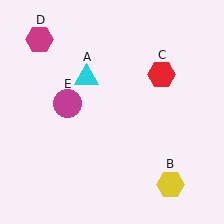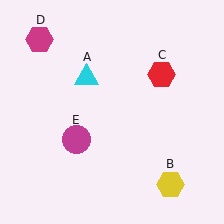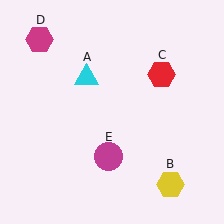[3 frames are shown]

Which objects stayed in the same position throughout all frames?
Cyan triangle (object A) and yellow hexagon (object B) and red hexagon (object C) and magenta hexagon (object D) remained stationary.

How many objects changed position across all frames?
1 object changed position: magenta circle (object E).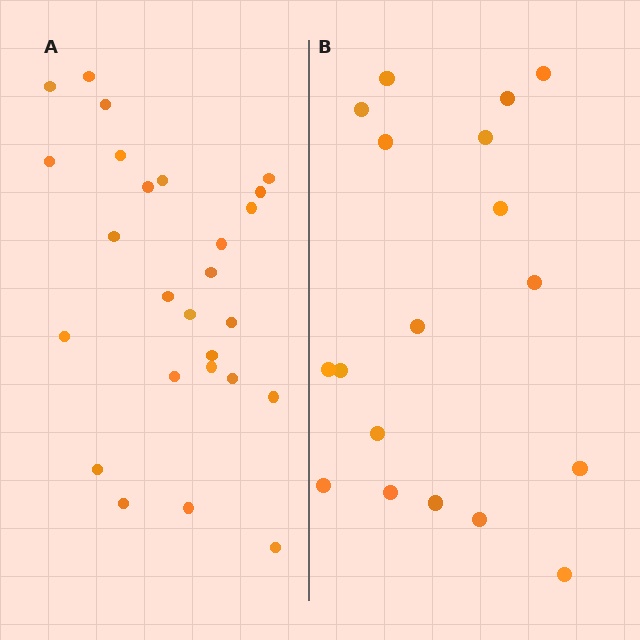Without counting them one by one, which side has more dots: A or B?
Region A (the left region) has more dots.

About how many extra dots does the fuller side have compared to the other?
Region A has roughly 8 or so more dots than region B.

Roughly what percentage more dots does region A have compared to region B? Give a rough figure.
About 45% more.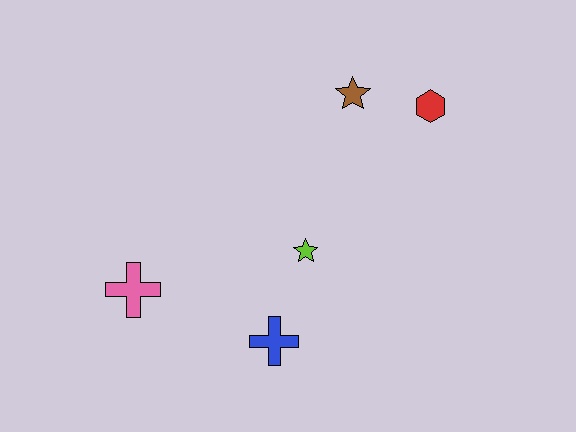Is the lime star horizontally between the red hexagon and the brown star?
No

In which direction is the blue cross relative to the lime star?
The blue cross is below the lime star.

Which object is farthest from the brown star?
The pink cross is farthest from the brown star.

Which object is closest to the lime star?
The blue cross is closest to the lime star.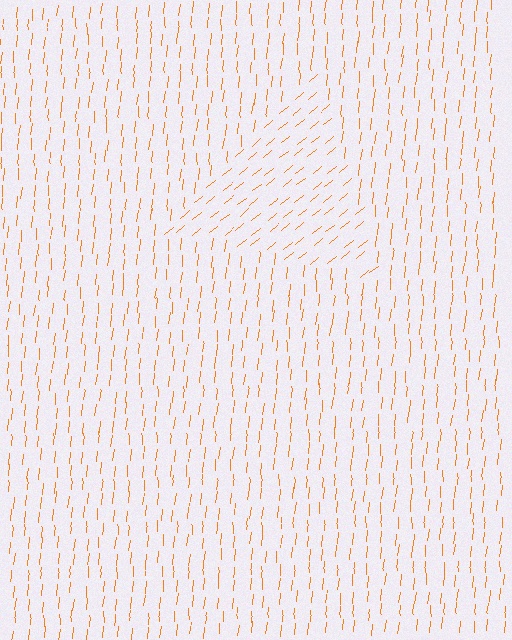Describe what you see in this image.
The image is filled with small orange line segments. A triangle region in the image has lines oriented differently from the surrounding lines, creating a visible texture boundary.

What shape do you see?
I see a triangle.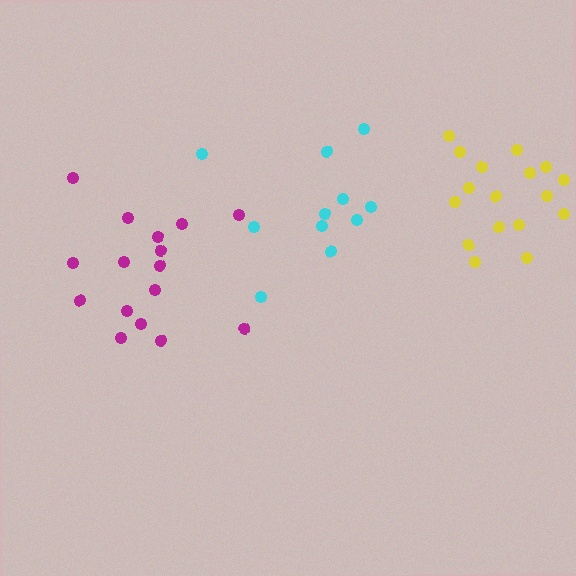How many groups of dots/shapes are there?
There are 3 groups.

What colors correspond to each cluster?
The clusters are colored: magenta, cyan, yellow.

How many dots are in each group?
Group 1: 16 dots, Group 2: 11 dots, Group 3: 17 dots (44 total).